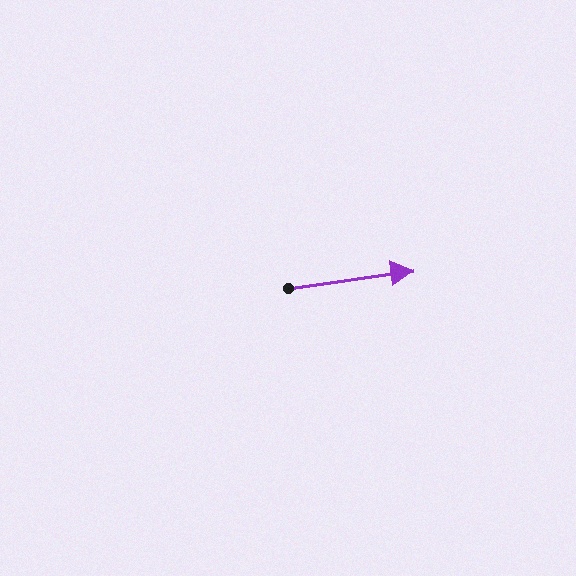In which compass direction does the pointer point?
East.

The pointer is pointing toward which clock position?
Roughly 3 o'clock.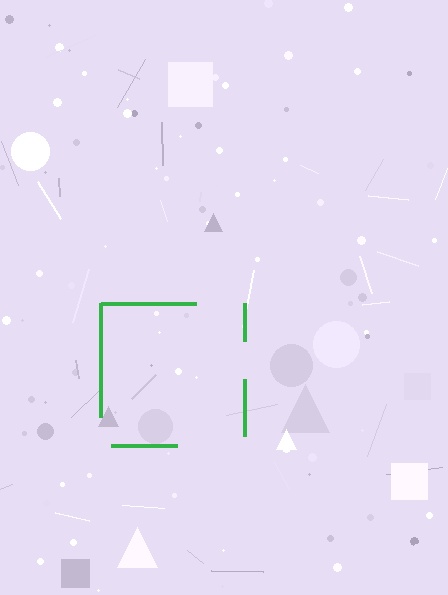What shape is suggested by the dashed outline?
The dashed outline suggests a square.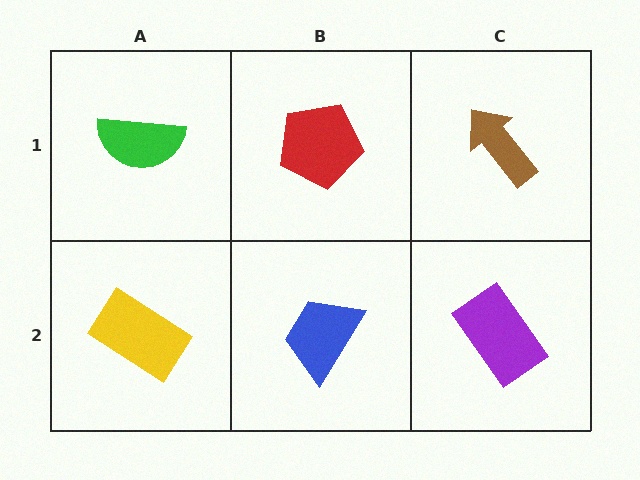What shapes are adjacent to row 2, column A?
A green semicircle (row 1, column A), a blue trapezoid (row 2, column B).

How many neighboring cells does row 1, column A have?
2.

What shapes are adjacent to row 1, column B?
A blue trapezoid (row 2, column B), a green semicircle (row 1, column A), a brown arrow (row 1, column C).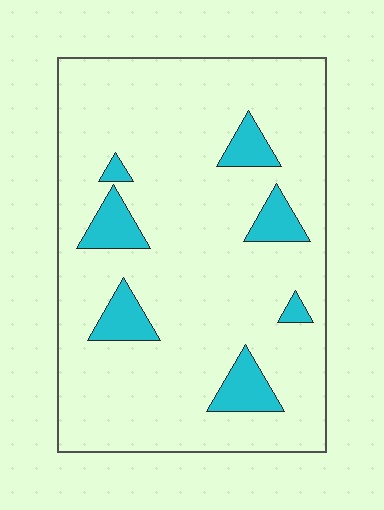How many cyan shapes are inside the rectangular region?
7.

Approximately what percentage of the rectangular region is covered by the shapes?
Approximately 10%.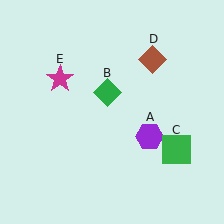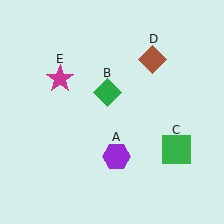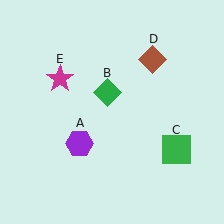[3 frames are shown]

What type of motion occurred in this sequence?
The purple hexagon (object A) rotated clockwise around the center of the scene.